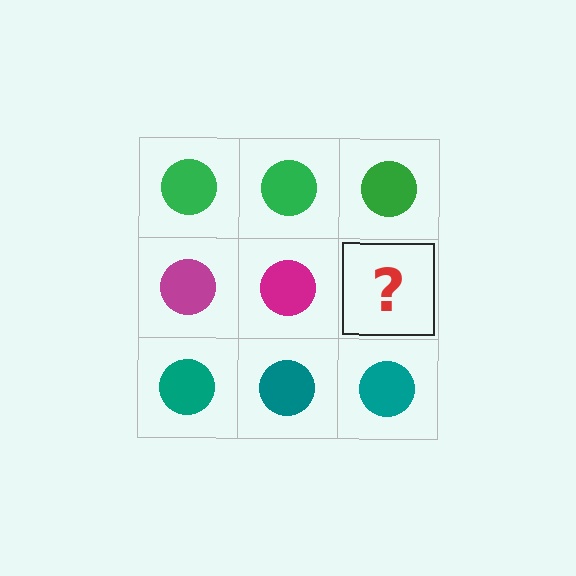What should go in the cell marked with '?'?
The missing cell should contain a magenta circle.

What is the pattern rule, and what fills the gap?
The rule is that each row has a consistent color. The gap should be filled with a magenta circle.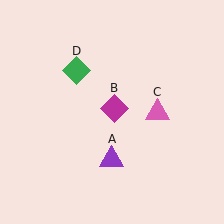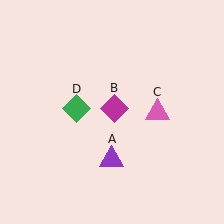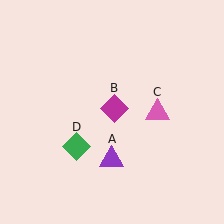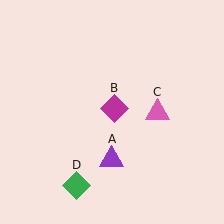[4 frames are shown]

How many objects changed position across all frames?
1 object changed position: green diamond (object D).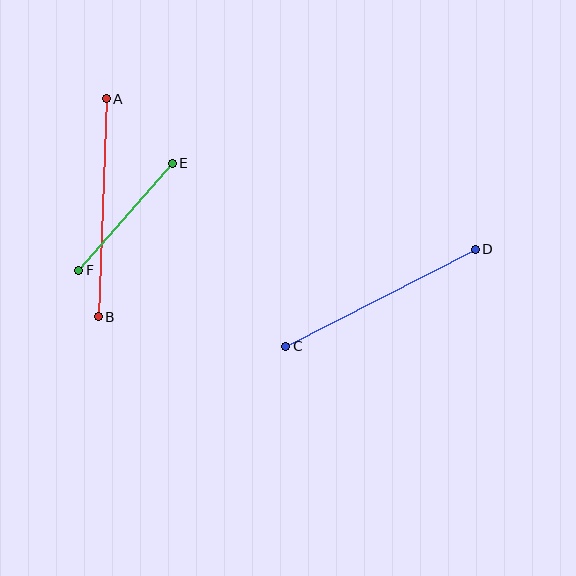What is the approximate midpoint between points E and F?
The midpoint is at approximately (125, 217) pixels.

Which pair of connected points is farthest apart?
Points A and B are farthest apart.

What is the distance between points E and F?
The distance is approximately 142 pixels.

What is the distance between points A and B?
The distance is approximately 218 pixels.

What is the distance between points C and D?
The distance is approximately 213 pixels.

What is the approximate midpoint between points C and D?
The midpoint is at approximately (380, 298) pixels.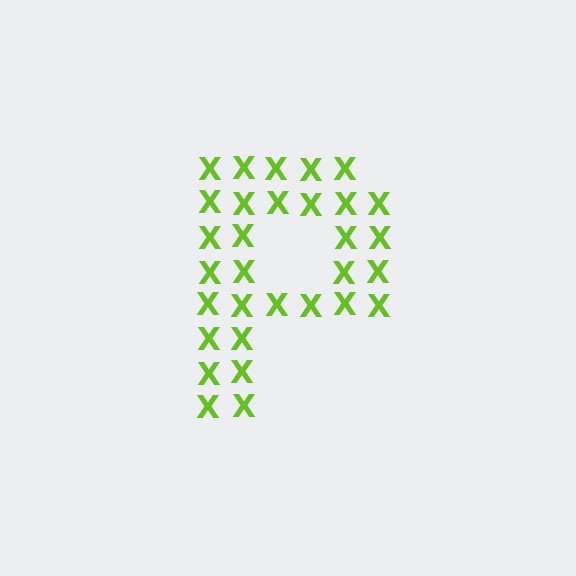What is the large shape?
The large shape is the letter P.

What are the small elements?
The small elements are letter X's.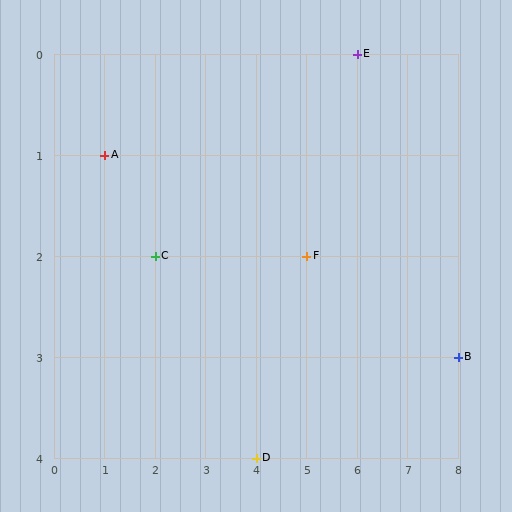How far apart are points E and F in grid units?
Points E and F are 1 column and 2 rows apart (about 2.2 grid units diagonally).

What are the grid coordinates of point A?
Point A is at grid coordinates (1, 1).